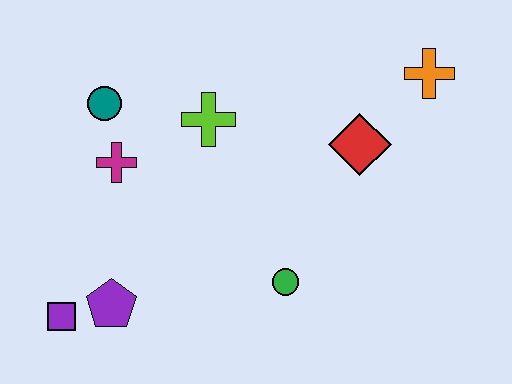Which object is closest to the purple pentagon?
The purple square is closest to the purple pentagon.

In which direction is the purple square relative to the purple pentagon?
The purple square is to the left of the purple pentagon.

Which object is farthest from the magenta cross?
The orange cross is farthest from the magenta cross.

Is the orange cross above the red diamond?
Yes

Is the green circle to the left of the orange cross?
Yes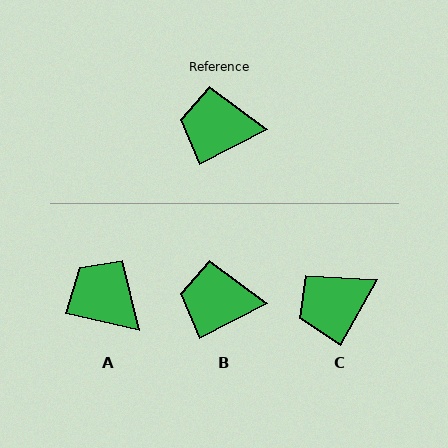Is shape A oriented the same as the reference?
No, it is off by about 40 degrees.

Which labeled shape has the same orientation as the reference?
B.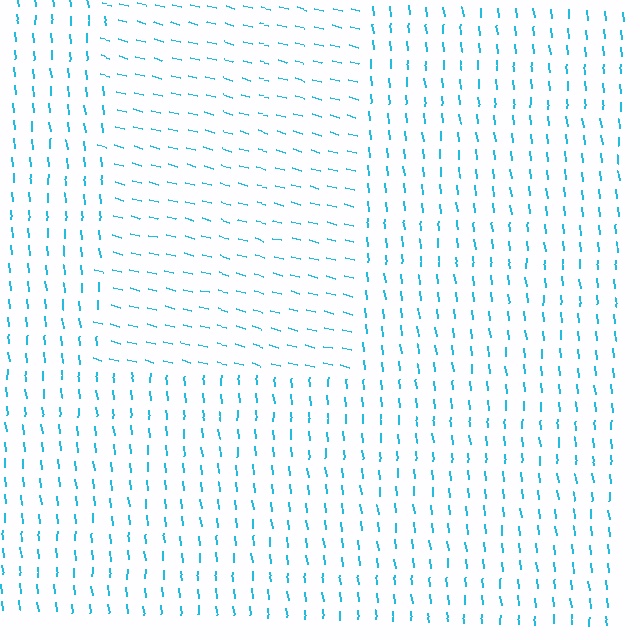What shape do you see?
I see a rectangle.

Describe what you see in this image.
The image is filled with small cyan line segments. A rectangle region in the image has lines oriented differently from the surrounding lines, creating a visible texture boundary.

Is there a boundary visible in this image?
Yes, there is a texture boundary formed by a change in line orientation.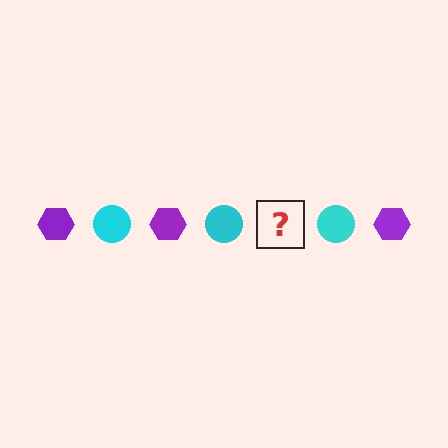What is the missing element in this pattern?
The missing element is a purple hexagon.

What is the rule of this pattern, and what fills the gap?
The rule is that the pattern alternates between purple hexagon and cyan circle. The gap should be filled with a purple hexagon.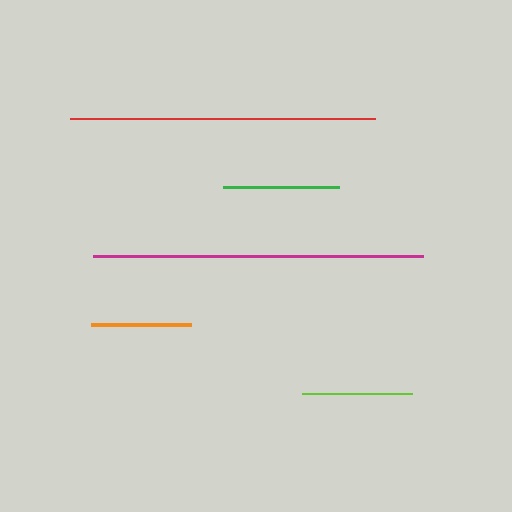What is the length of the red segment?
The red segment is approximately 305 pixels long.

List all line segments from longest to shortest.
From longest to shortest: magenta, red, green, lime, orange.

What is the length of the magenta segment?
The magenta segment is approximately 330 pixels long.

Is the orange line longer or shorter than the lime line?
The lime line is longer than the orange line.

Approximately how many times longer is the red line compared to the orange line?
The red line is approximately 3.1 times the length of the orange line.